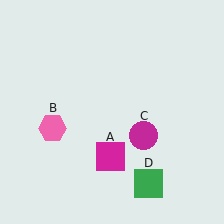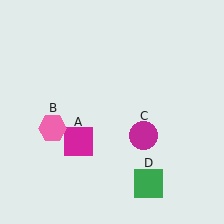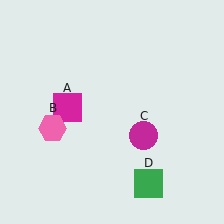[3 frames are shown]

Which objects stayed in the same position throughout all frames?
Pink hexagon (object B) and magenta circle (object C) and green square (object D) remained stationary.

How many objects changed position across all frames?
1 object changed position: magenta square (object A).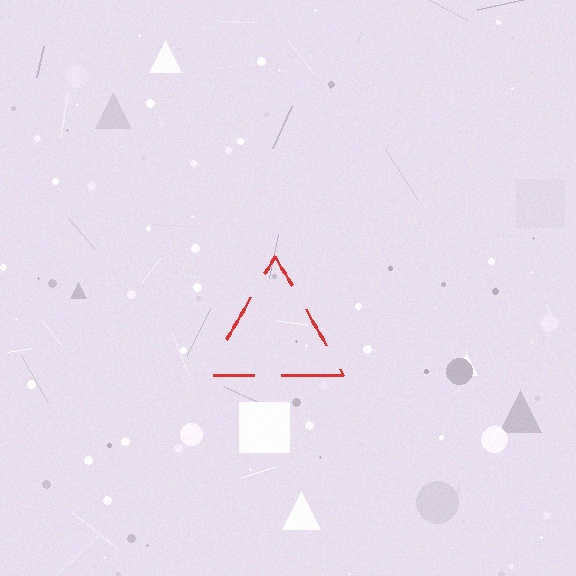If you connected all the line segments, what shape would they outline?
They would outline a triangle.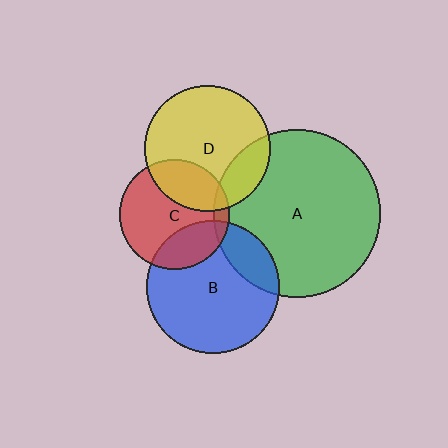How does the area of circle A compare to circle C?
Approximately 2.3 times.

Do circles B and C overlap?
Yes.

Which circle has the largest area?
Circle A (green).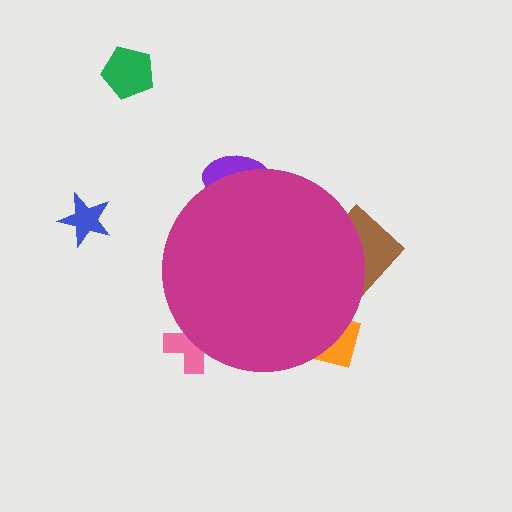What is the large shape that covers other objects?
A magenta circle.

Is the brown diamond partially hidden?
Yes, the brown diamond is partially hidden behind the magenta circle.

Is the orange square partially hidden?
Yes, the orange square is partially hidden behind the magenta circle.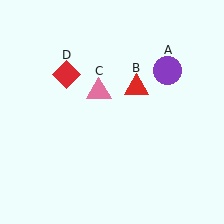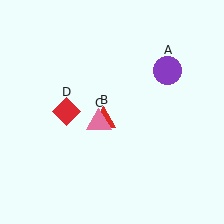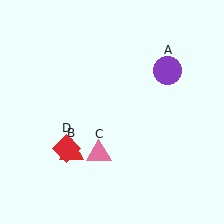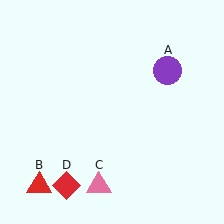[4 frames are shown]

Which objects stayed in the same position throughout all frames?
Purple circle (object A) remained stationary.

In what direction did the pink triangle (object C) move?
The pink triangle (object C) moved down.